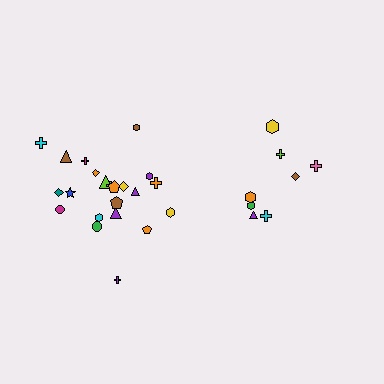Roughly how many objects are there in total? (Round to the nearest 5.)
Roughly 30 objects in total.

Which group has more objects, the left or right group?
The left group.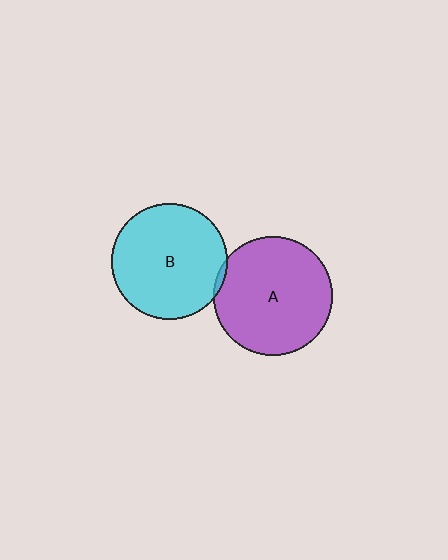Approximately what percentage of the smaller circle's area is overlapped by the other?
Approximately 5%.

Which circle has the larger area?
Circle A (purple).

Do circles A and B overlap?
Yes.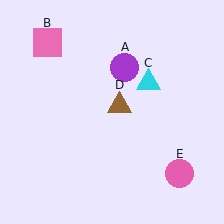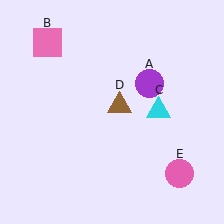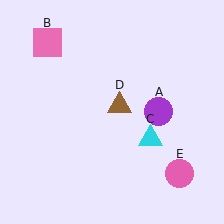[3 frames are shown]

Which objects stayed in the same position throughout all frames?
Pink square (object B) and brown triangle (object D) and pink circle (object E) remained stationary.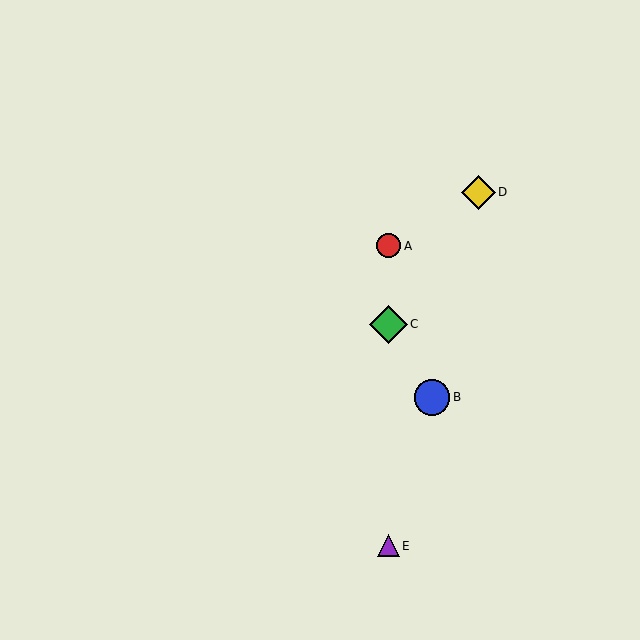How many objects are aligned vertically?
3 objects (A, C, E) are aligned vertically.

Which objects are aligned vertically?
Objects A, C, E are aligned vertically.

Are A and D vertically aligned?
No, A is at x≈388 and D is at x≈478.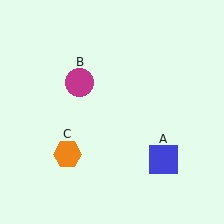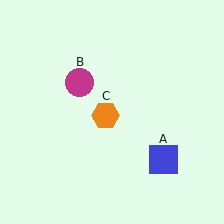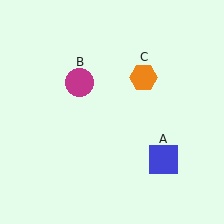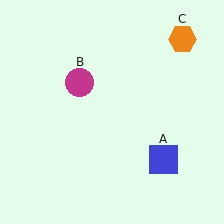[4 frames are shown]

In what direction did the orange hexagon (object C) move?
The orange hexagon (object C) moved up and to the right.